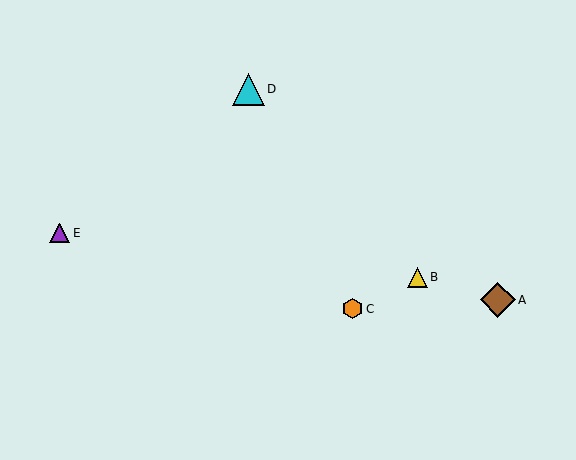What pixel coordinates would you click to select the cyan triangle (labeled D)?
Click at (248, 89) to select the cyan triangle D.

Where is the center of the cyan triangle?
The center of the cyan triangle is at (248, 89).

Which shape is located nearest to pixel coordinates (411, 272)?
The yellow triangle (labeled B) at (417, 277) is nearest to that location.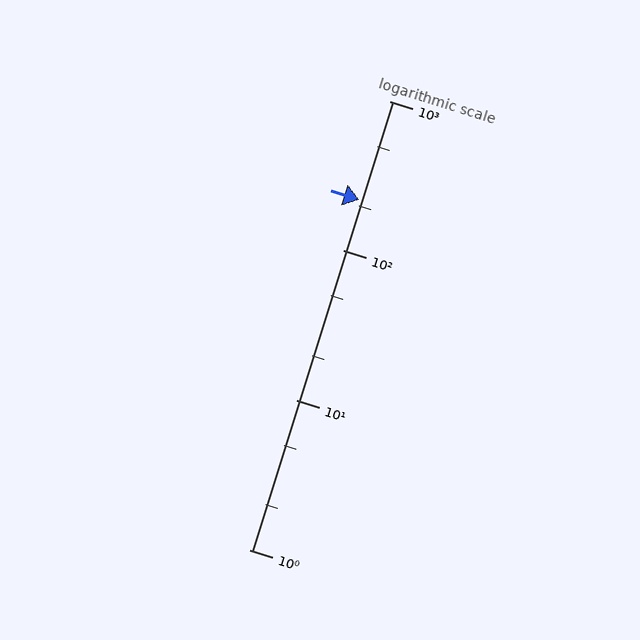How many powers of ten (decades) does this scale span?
The scale spans 3 decades, from 1 to 1000.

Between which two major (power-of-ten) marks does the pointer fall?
The pointer is between 100 and 1000.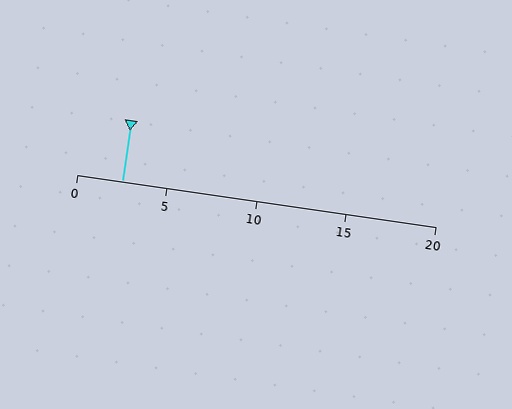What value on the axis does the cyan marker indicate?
The marker indicates approximately 2.5.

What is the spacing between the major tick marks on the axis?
The major ticks are spaced 5 apart.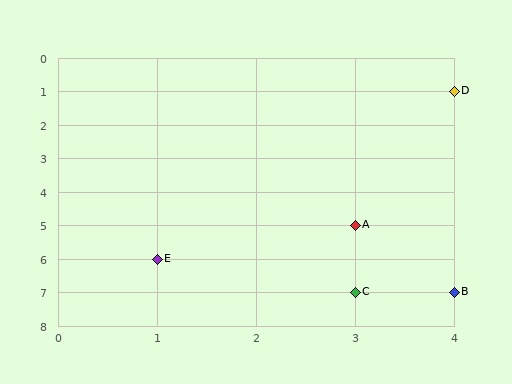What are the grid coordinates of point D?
Point D is at grid coordinates (4, 1).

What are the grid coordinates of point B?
Point B is at grid coordinates (4, 7).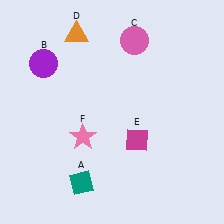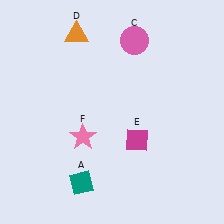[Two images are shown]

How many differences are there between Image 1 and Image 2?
There is 1 difference between the two images.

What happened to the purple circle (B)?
The purple circle (B) was removed in Image 2. It was in the top-left area of Image 1.